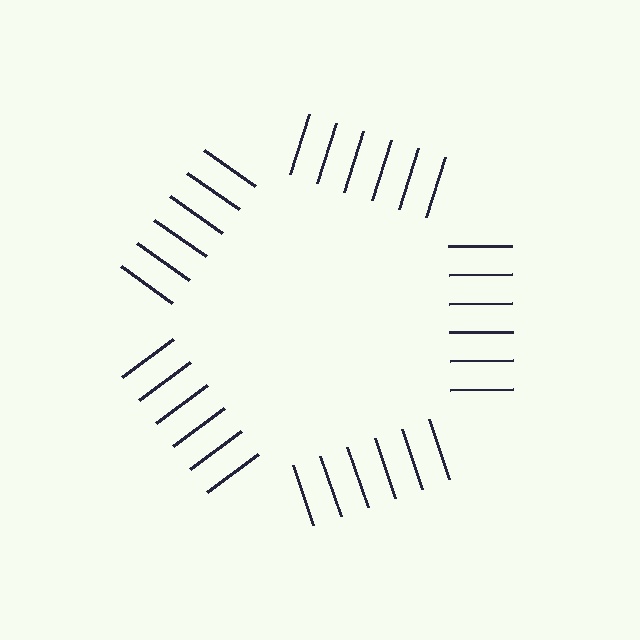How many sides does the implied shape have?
5 sides — the line-ends trace a pentagon.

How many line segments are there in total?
30 — 6 along each of the 5 edges.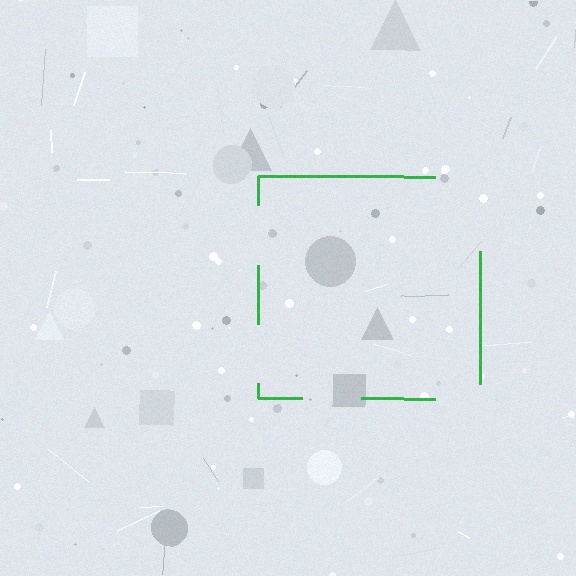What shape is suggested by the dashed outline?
The dashed outline suggests a square.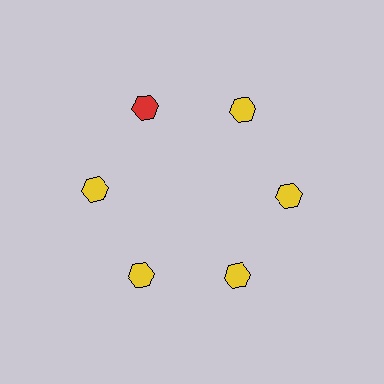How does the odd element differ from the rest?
It has a different color: red instead of yellow.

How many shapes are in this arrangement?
There are 6 shapes arranged in a ring pattern.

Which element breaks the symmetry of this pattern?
The red hexagon at roughly the 11 o'clock position breaks the symmetry. All other shapes are yellow hexagons.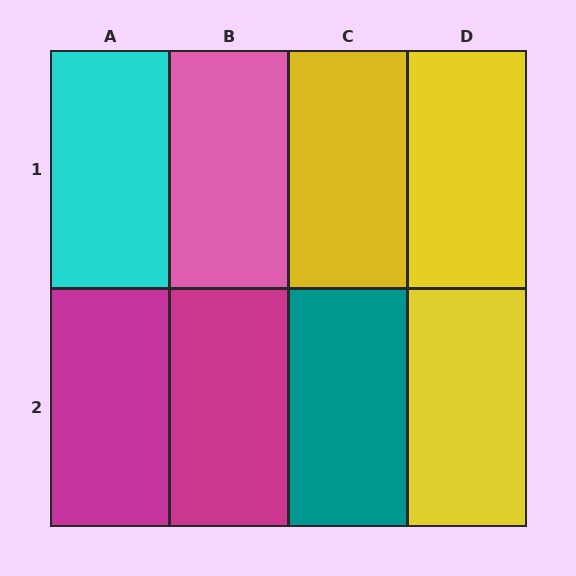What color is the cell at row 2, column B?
Magenta.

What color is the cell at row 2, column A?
Magenta.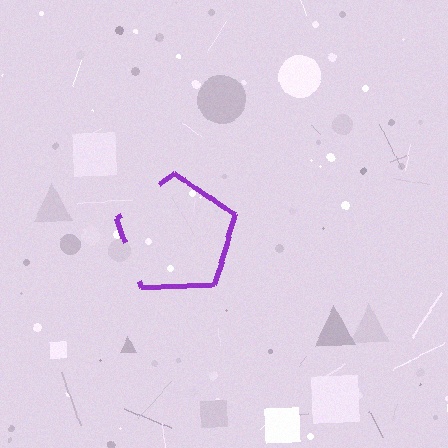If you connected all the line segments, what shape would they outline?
They would outline a pentagon.